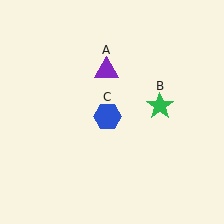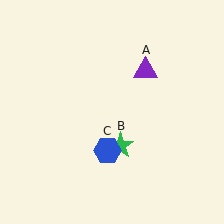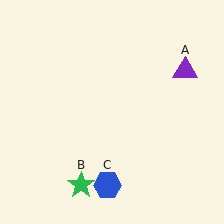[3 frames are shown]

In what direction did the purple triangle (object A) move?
The purple triangle (object A) moved right.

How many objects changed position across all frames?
3 objects changed position: purple triangle (object A), green star (object B), blue hexagon (object C).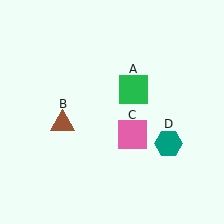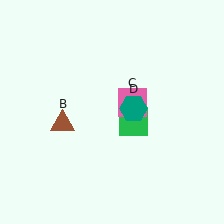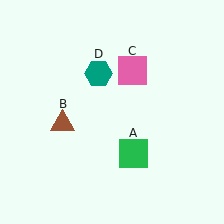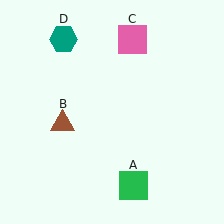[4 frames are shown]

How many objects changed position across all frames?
3 objects changed position: green square (object A), pink square (object C), teal hexagon (object D).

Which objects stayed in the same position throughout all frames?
Brown triangle (object B) remained stationary.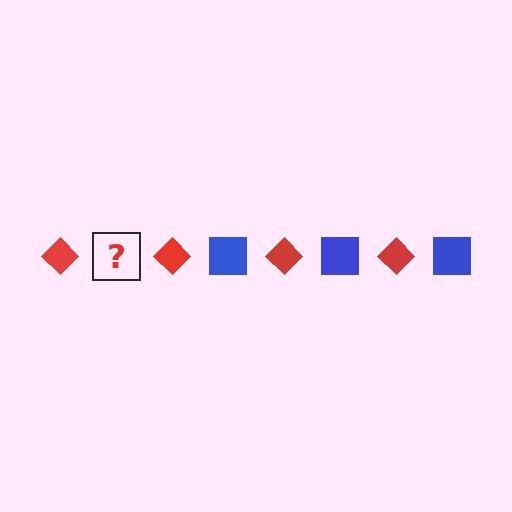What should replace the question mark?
The question mark should be replaced with a blue square.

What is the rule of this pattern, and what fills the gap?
The rule is that the pattern alternates between red diamond and blue square. The gap should be filled with a blue square.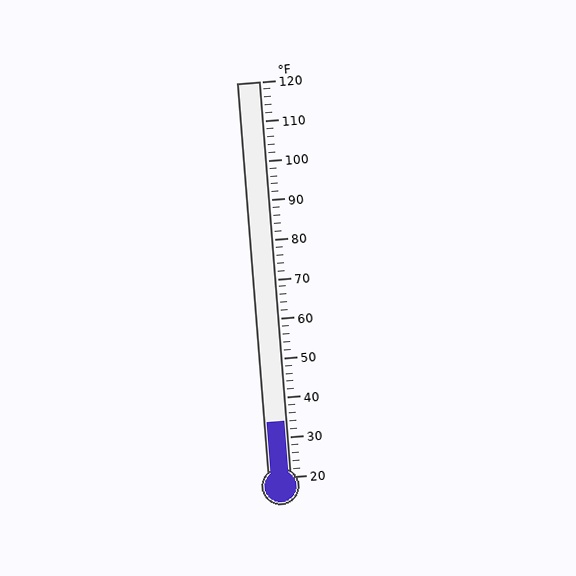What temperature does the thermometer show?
The thermometer shows approximately 34°F.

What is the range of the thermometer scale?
The thermometer scale ranges from 20°F to 120°F.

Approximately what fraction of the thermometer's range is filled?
The thermometer is filled to approximately 15% of its range.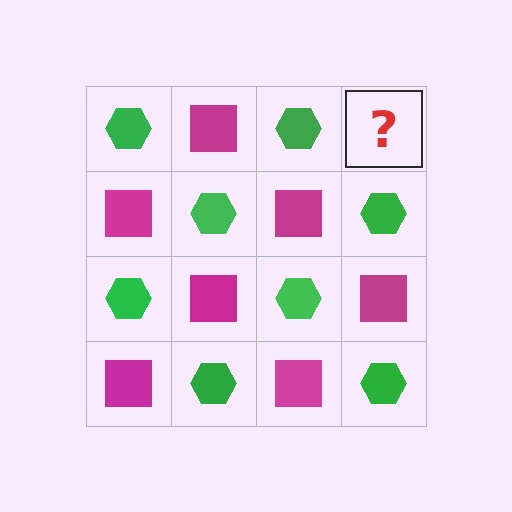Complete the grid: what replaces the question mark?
The question mark should be replaced with a magenta square.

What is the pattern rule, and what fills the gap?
The rule is that it alternates green hexagon and magenta square in a checkerboard pattern. The gap should be filled with a magenta square.